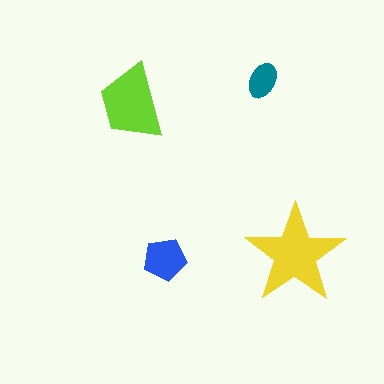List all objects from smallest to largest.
The teal ellipse, the blue pentagon, the lime trapezoid, the yellow star.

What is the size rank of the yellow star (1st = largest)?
1st.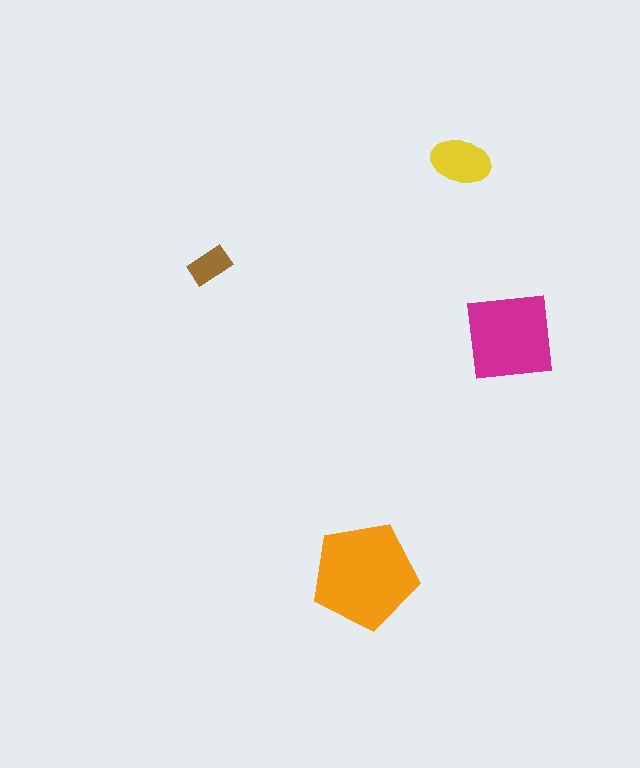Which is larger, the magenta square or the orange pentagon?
The orange pentagon.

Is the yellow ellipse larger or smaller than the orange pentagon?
Smaller.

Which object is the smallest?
The brown rectangle.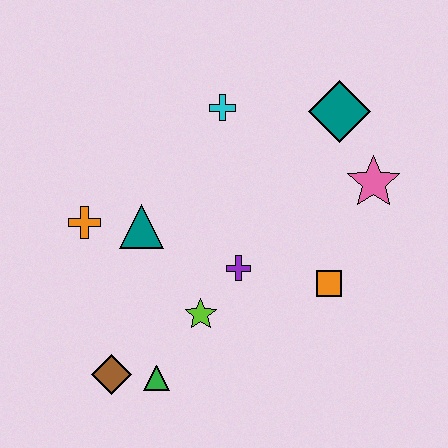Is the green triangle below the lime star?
Yes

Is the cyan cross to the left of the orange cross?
No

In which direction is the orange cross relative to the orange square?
The orange cross is to the left of the orange square.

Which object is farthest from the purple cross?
The teal diamond is farthest from the purple cross.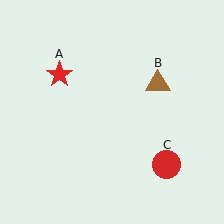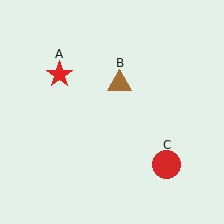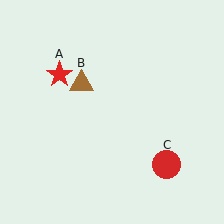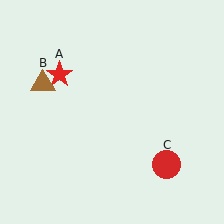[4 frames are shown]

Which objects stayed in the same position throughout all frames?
Red star (object A) and red circle (object C) remained stationary.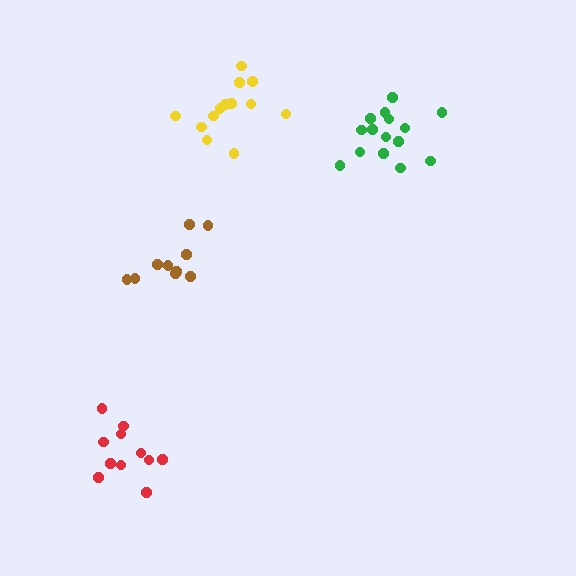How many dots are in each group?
Group 1: 10 dots, Group 2: 11 dots, Group 3: 13 dots, Group 4: 15 dots (49 total).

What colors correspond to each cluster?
The clusters are colored: brown, red, yellow, green.